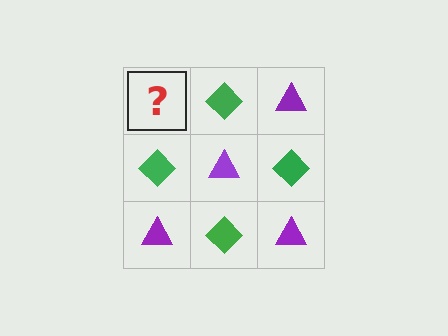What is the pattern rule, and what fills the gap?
The rule is that it alternates purple triangle and green diamond in a checkerboard pattern. The gap should be filled with a purple triangle.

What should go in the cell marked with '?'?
The missing cell should contain a purple triangle.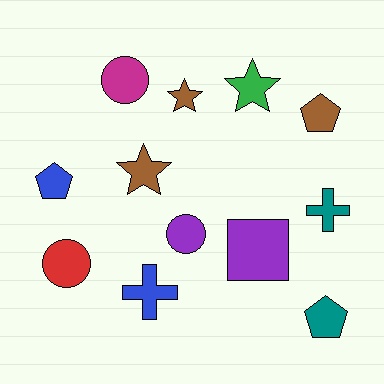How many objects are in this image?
There are 12 objects.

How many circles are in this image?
There are 3 circles.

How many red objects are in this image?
There is 1 red object.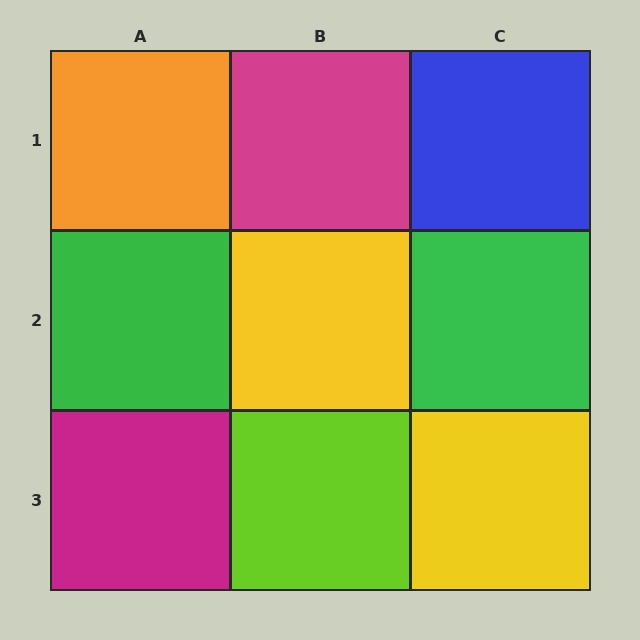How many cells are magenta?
2 cells are magenta.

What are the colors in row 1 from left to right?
Orange, magenta, blue.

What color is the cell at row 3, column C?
Yellow.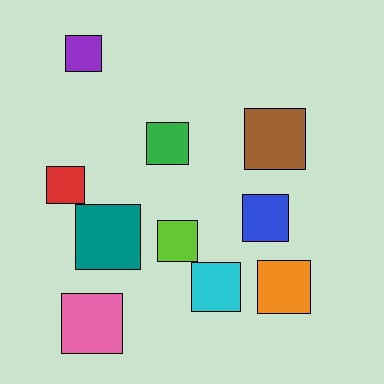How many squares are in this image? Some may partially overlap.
There are 10 squares.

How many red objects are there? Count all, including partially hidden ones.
There is 1 red object.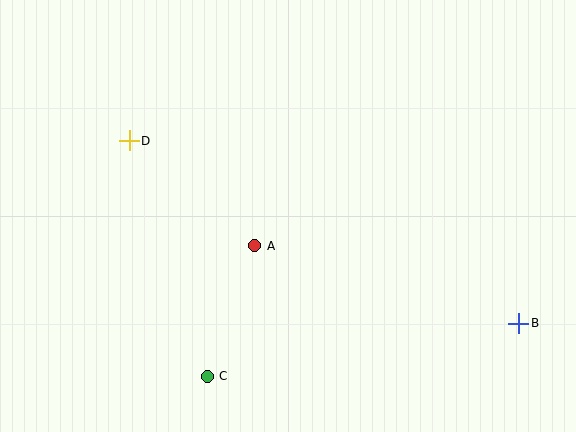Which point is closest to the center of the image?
Point A at (254, 246) is closest to the center.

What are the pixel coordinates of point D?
Point D is at (129, 141).